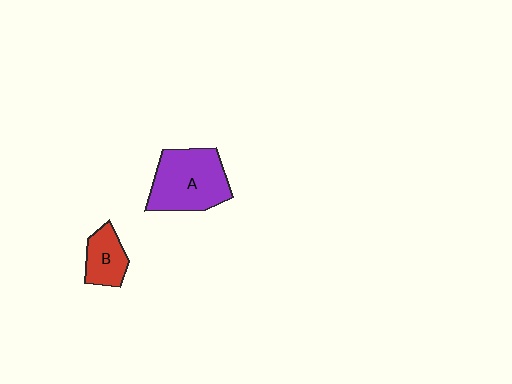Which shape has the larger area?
Shape A (purple).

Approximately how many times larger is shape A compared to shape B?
Approximately 2.1 times.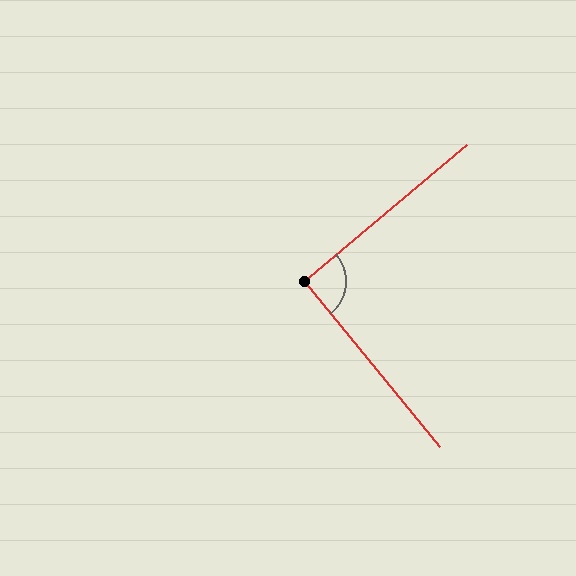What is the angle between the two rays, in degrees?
Approximately 91 degrees.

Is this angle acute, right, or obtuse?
It is approximately a right angle.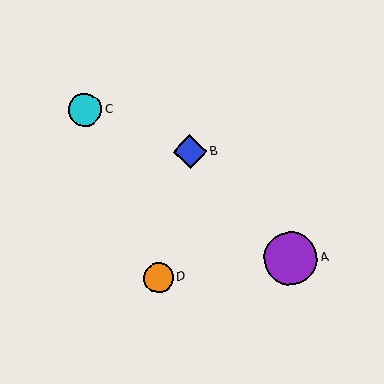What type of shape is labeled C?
Shape C is a cyan circle.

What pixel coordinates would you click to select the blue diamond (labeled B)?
Click at (190, 152) to select the blue diamond B.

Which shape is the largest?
The purple circle (labeled A) is the largest.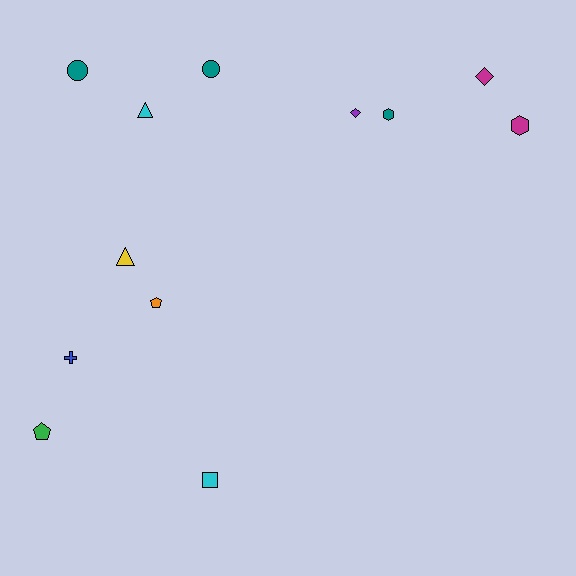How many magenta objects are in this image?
There are 2 magenta objects.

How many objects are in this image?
There are 12 objects.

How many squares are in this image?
There is 1 square.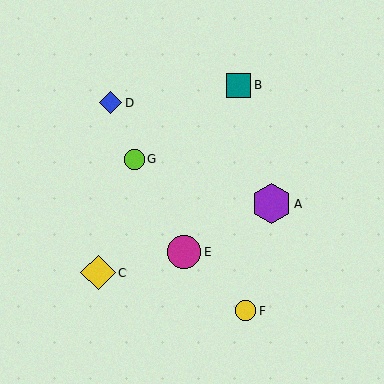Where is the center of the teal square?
The center of the teal square is at (239, 85).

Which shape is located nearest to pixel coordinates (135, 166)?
The lime circle (labeled G) at (134, 159) is nearest to that location.